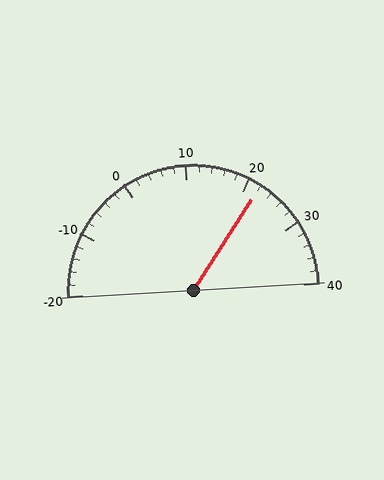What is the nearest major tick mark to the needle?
The nearest major tick mark is 20.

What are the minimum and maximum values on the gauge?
The gauge ranges from -20 to 40.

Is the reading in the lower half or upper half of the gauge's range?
The reading is in the upper half of the range (-20 to 40).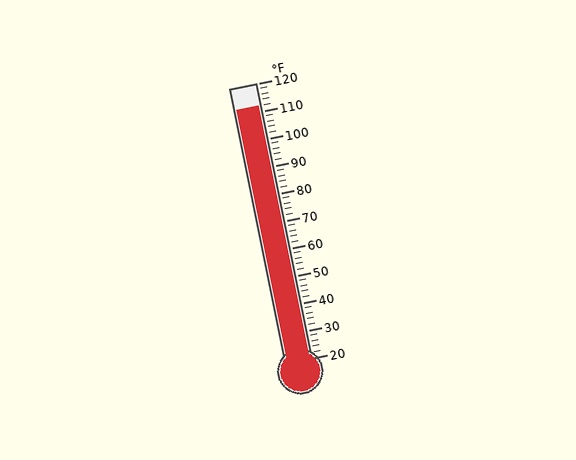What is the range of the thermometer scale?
The thermometer scale ranges from 20°F to 120°F.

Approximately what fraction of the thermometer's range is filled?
The thermometer is filled to approximately 90% of its range.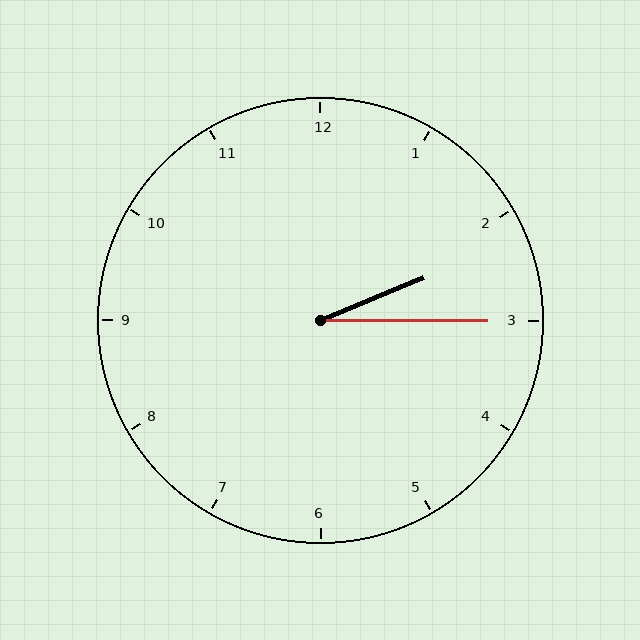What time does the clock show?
2:15.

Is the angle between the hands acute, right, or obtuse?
It is acute.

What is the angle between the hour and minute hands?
Approximately 22 degrees.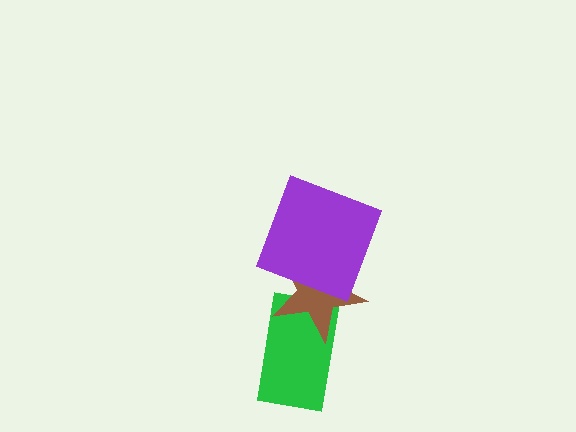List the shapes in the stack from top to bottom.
From top to bottom: the purple square, the brown star, the green rectangle.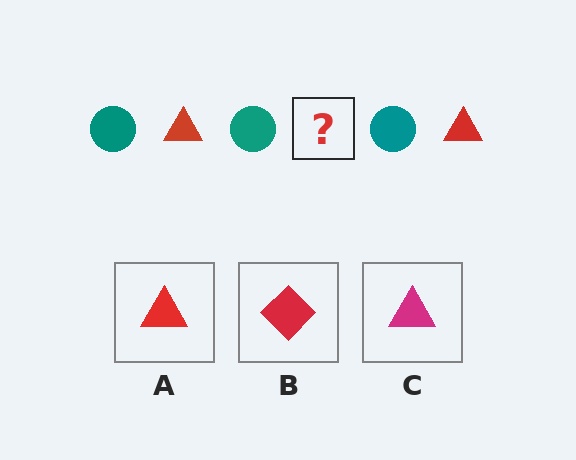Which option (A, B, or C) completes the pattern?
A.